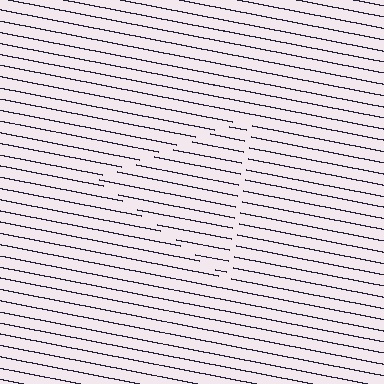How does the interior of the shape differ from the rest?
The interior of the shape contains the same grating, shifted by half a period — the contour is defined by the phase discontinuity where line-ends from the inner and outer gratings abut.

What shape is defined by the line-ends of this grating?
An illusory triangle. The interior of the shape contains the same grating, shifted by half a period — the contour is defined by the phase discontinuity where line-ends from the inner and outer gratings abut.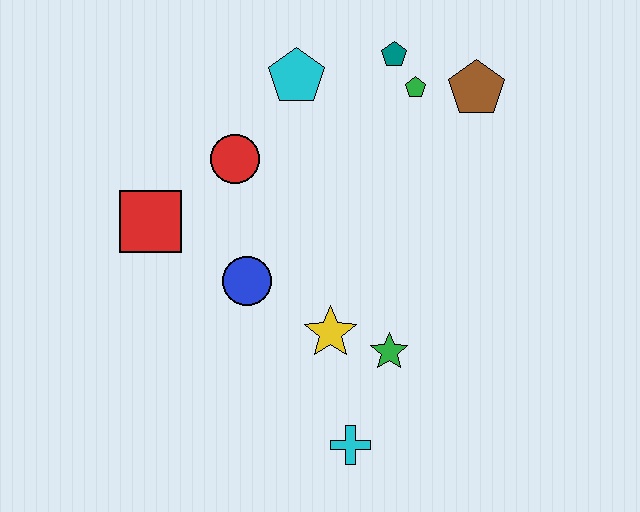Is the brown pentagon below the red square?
No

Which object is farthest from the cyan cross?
The teal pentagon is farthest from the cyan cross.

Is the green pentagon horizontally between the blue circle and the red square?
No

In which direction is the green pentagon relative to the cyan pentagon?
The green pentagon is to the right of the cyan pentagon.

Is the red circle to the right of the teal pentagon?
No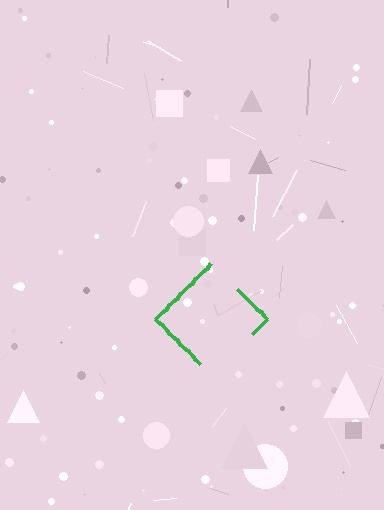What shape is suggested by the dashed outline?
The dashed outline suggests a diamond.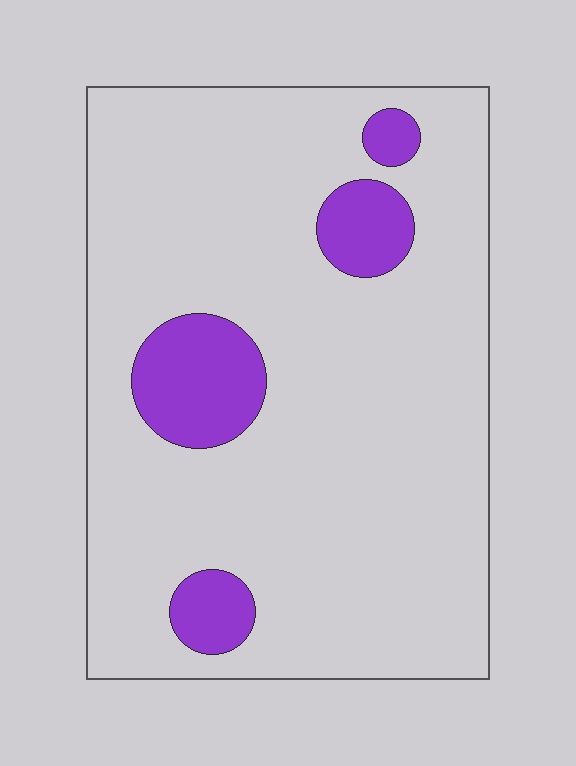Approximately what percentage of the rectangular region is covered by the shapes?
Approximately 15%.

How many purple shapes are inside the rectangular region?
4.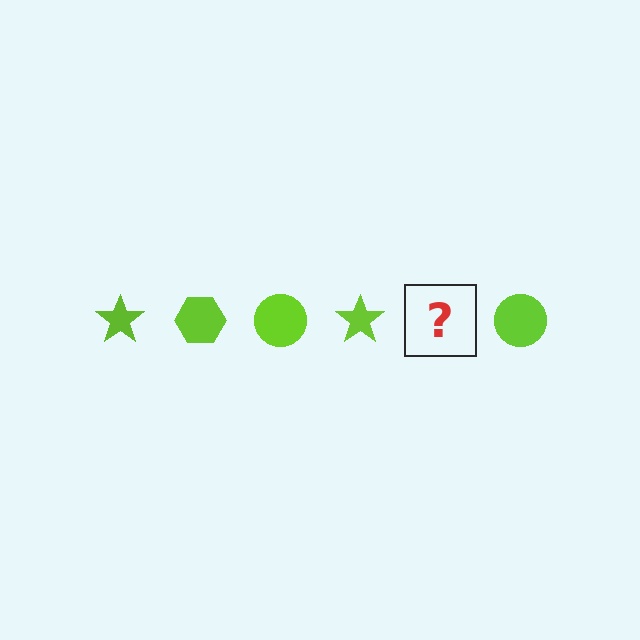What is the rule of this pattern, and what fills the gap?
The rule is that the pattern cycles through star, hexagon, circle shapes in lime. The gap should be filled with a lime hexagon.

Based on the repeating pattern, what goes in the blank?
The blank should be a lime hexagon.